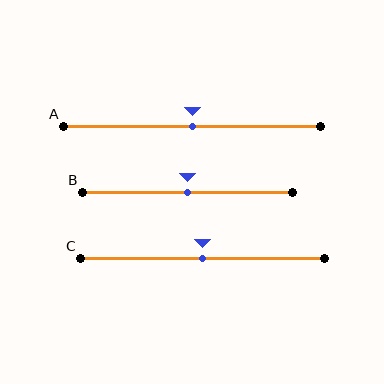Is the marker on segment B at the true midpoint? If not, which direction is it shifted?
Yes, the marker on segment B is at the true midpoint.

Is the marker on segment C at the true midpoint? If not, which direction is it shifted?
Yes, the marker on segment C is at the true midpoint.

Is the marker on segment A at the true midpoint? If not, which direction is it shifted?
Yes, the marker on segment A is at the true midpoint.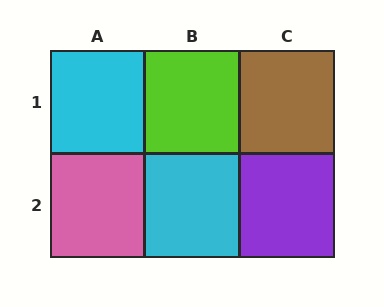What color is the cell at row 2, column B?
Cyan.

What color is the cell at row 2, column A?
Pink.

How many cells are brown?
1 cell is brown.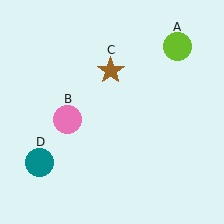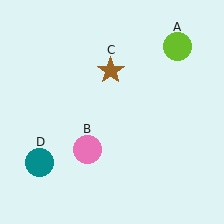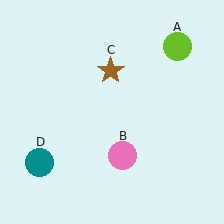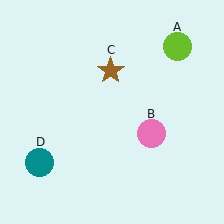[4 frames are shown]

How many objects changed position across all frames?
1 object changed position: pink circle (object B).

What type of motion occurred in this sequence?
The pink circle (object B) rotated counterclockwise around the center of the scene.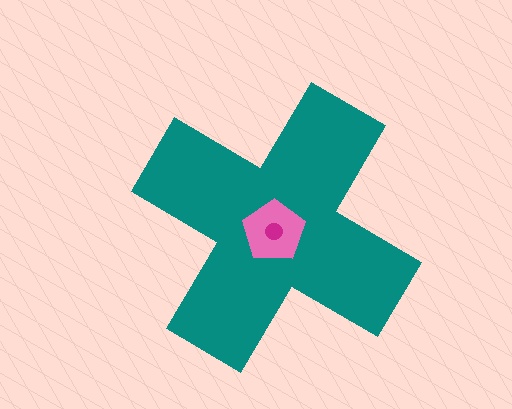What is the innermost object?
The magenta circle.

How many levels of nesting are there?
3.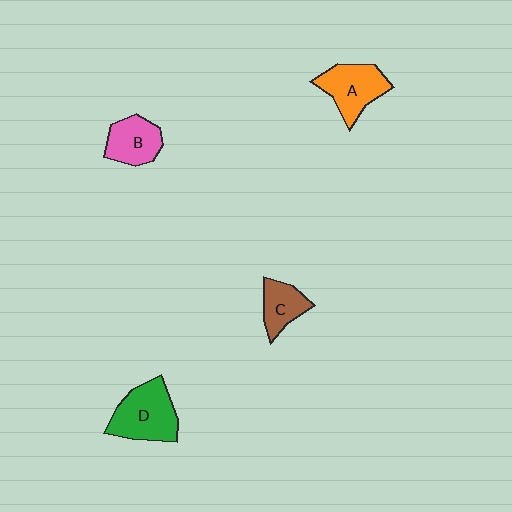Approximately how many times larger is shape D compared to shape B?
Approximately 1.5 times.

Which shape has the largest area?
Shape D (green).